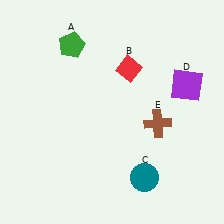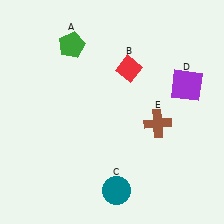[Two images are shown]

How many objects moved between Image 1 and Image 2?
1 object moved between the two images.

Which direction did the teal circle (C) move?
The teal circle (C) moved left.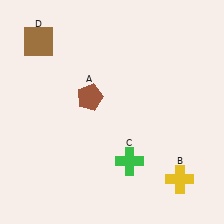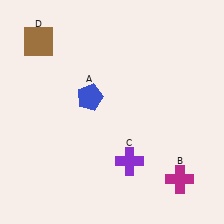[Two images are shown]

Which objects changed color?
A changed from brown to blue. B changed from yellow to magenta. C changed from green to purple.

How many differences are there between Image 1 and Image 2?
There are 3 differences between the two images.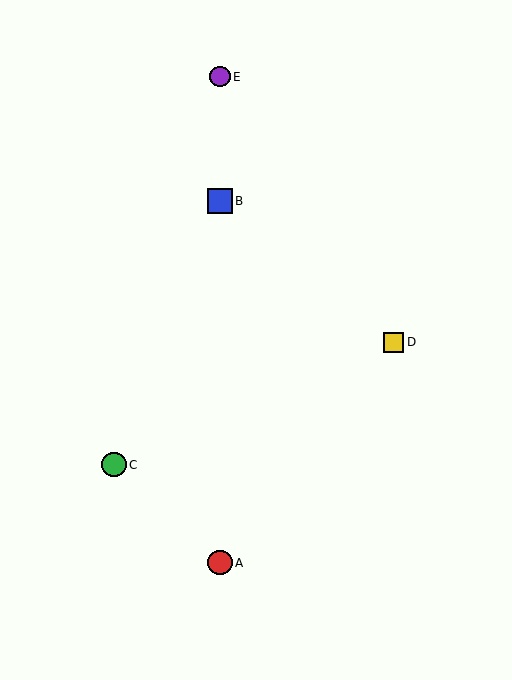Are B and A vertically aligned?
Yes, both are at x≈220.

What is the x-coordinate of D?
Object D is at x≈394.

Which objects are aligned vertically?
Objects A, B, E are aligned vertically.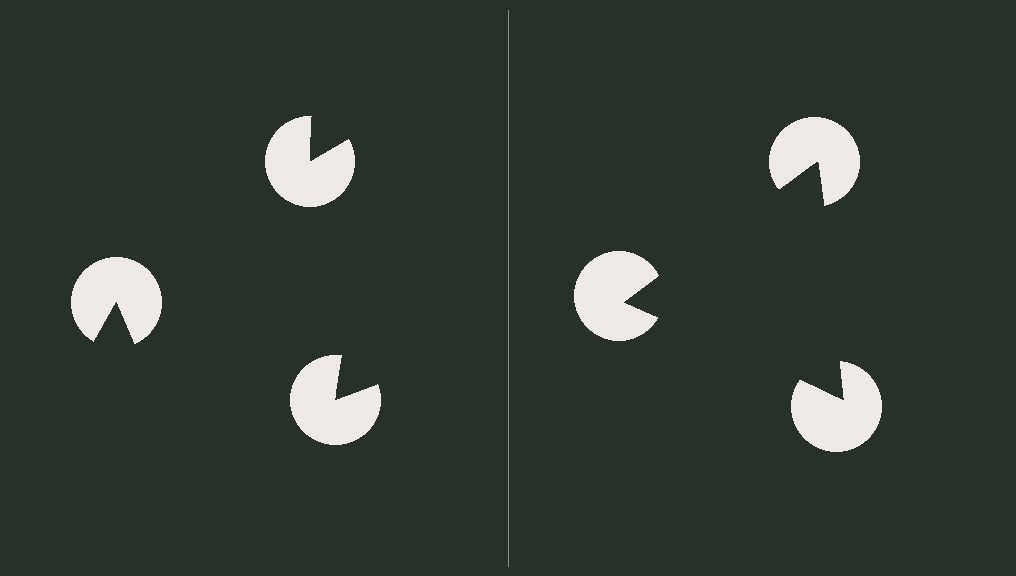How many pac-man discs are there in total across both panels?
6 — 3 on each side.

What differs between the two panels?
The pac-man discs are positioned identically on both sides; only the wedge orientations differ. On the right they align to a triangle; on the left they are misaligned.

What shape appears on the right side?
An illusory triangle.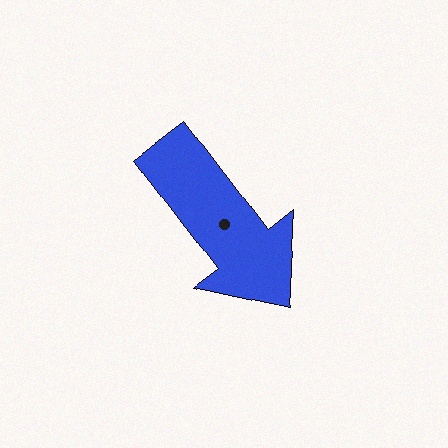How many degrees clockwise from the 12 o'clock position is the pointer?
Approximately 143 degrees.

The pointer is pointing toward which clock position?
Roughly 5 o'clock.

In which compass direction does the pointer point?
Southeast.